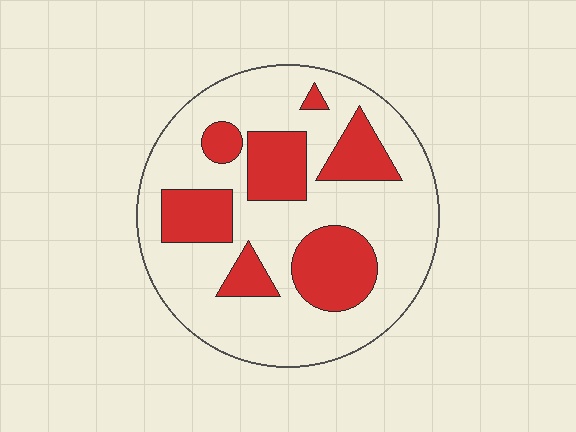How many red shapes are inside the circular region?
7.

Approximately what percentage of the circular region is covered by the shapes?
Approximately 30%.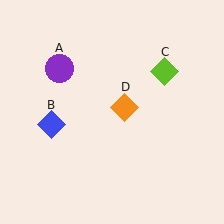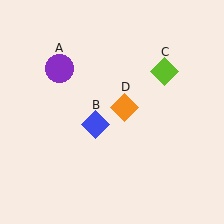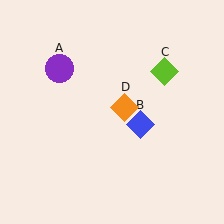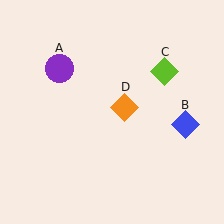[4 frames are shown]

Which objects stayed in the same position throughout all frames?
Purple circle (object A) and lime diamond (object C) and orange diamond (object D) remained stationary.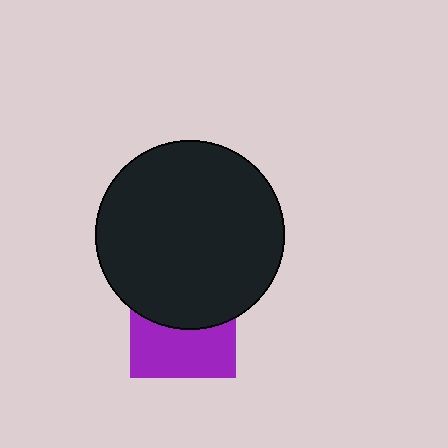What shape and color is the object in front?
The object in front is a black circle.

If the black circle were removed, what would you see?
You would see the complete purple square.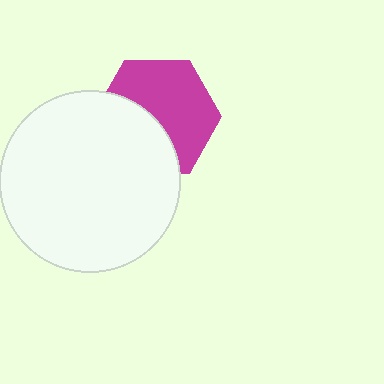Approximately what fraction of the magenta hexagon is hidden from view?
Roughly 41% of the magenta hexagon is hidden behind the white circle.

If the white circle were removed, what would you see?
You would see the complete magenta hexagon.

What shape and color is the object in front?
The object in front is a white circle.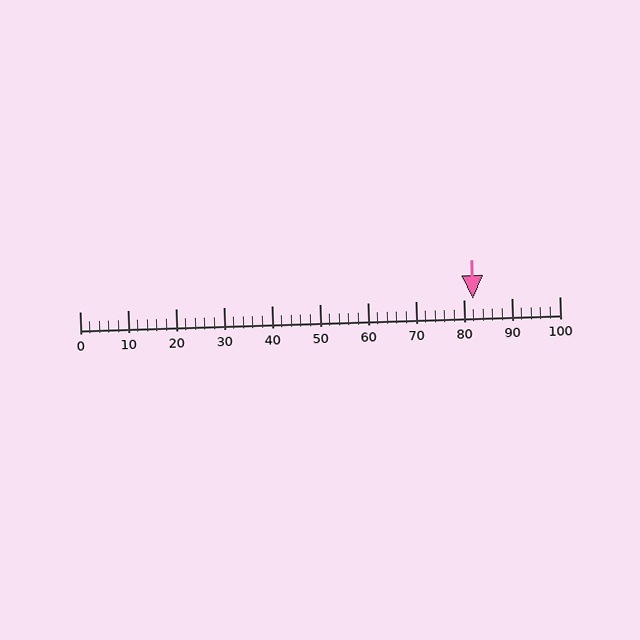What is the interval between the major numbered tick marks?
The major tick marks are spaced 10 units apart.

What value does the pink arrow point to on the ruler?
The pink arrow points to approximately 82.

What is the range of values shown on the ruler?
The ruler shows values from 0 to 100.